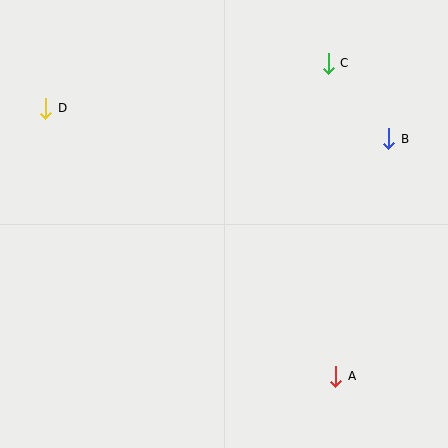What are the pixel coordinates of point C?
Point C is at (328, 63).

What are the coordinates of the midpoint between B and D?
The midpoint between B and D is at (217, 123).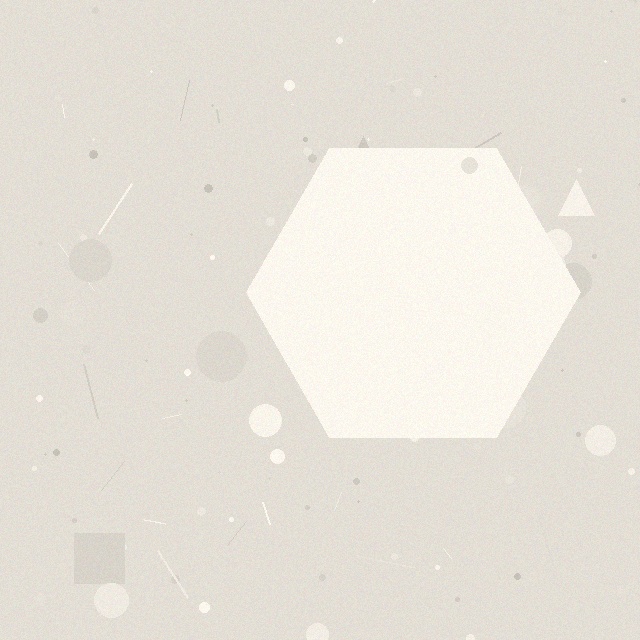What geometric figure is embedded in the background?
A hexagon is embedded in the background.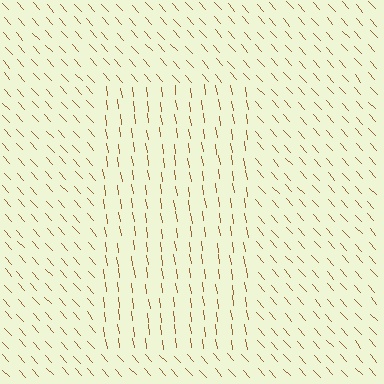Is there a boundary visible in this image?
Yes, there is a texture boundary formed by a change in line orientation.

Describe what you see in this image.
The image is filled with small brown line segments. A rectangle region in the image has lines oriented differently from the surrounding lines, creating a visible texture boundary.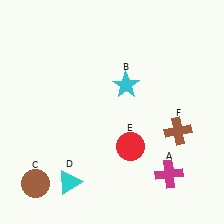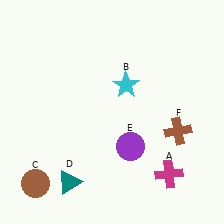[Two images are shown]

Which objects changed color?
D changed from cyan to teal. E changed from red to purple.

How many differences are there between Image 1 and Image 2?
There are 2 differences between the two images.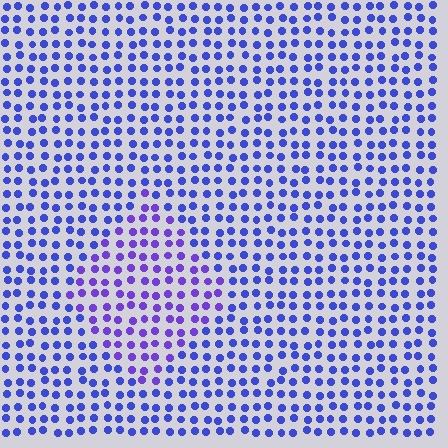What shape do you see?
I see a diamond.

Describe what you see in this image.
The image is filled with small blue elements in a uniform arrangement. A diamond-shaped region is visible where the elements are tinted to a slightly different hue, forming a subtle color boundary.